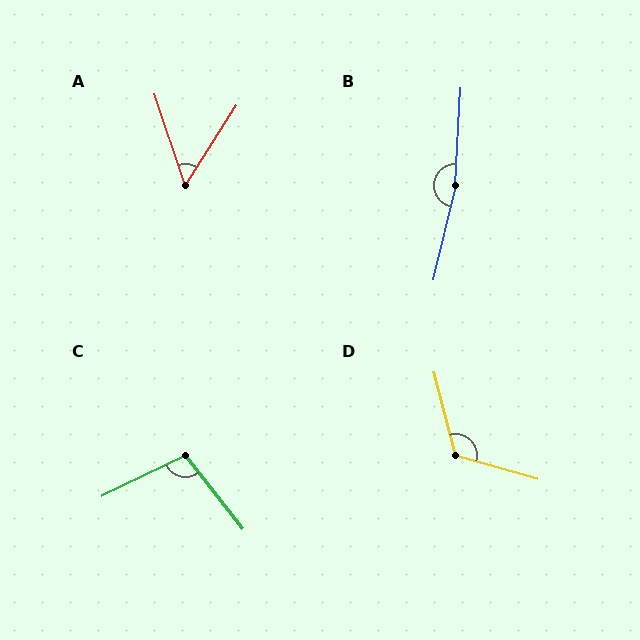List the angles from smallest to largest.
A (51°), C (102°), D (120°), B (169°).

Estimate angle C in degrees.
Approximately 102 degrees.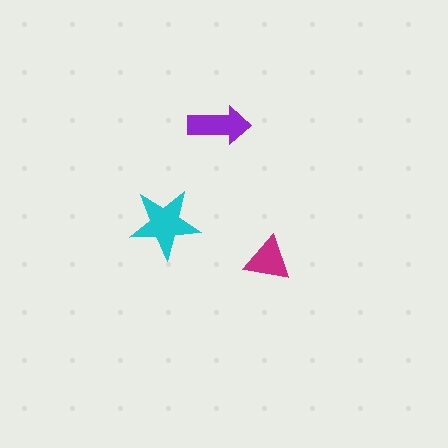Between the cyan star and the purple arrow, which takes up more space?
The cyan star.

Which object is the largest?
The cyan star.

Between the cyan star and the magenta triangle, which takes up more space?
The cyan star.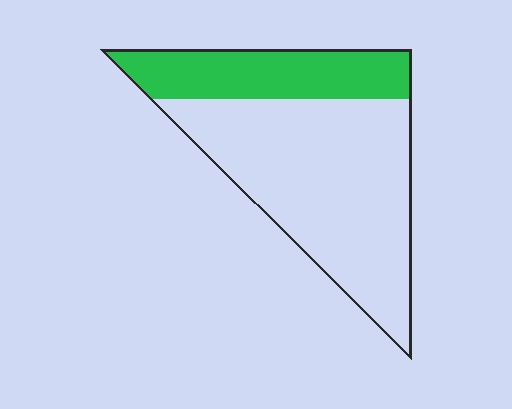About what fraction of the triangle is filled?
About one third (1/3).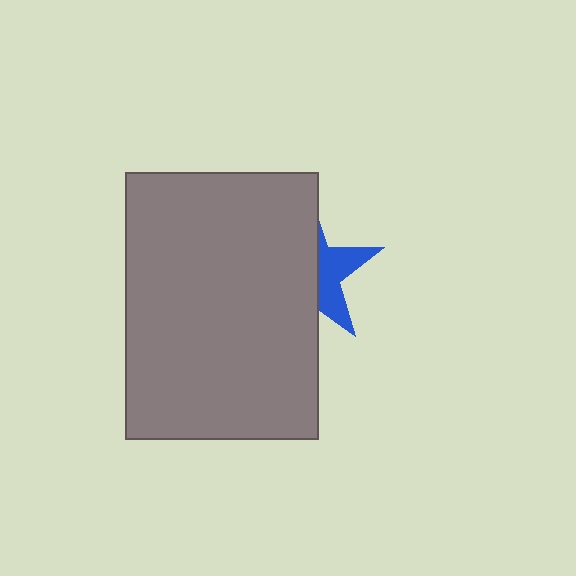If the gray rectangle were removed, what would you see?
You would see the complete blue star.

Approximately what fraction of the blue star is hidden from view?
Roughly 64% of the blue star is hidden behind the gray rectangle.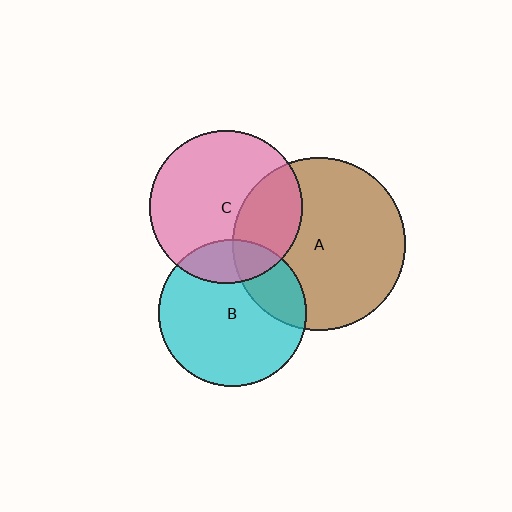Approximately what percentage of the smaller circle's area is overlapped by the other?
Approximately 20%.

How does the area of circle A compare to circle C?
Approximately 1.3 times.